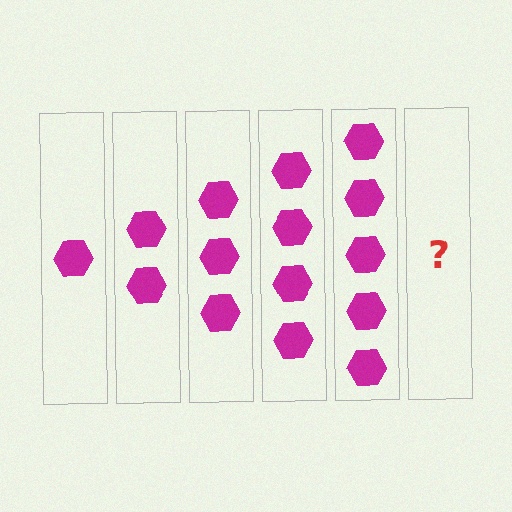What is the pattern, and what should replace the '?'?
The pattern is that each step adds one more hexagon. The '?' should be 6 hexagons.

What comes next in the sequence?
The next element should be 6 hexagons.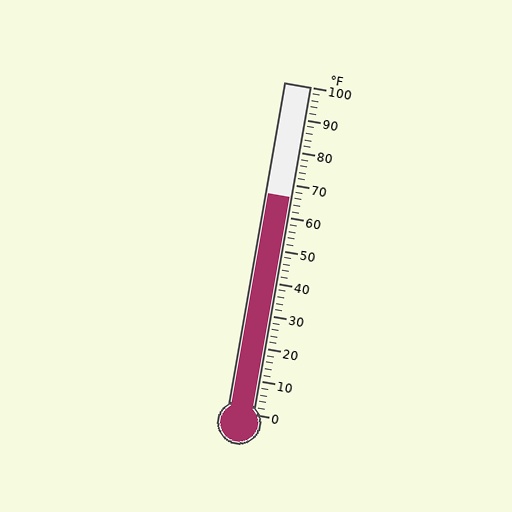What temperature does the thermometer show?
The thermometer shows approximately 66°F.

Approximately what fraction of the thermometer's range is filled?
The thermometer is filled to approximately 65% of its range.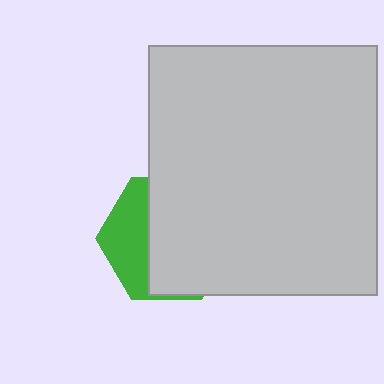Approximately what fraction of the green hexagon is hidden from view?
Roughly 66% of the green hexagon is hidden behind the light gray rectangle.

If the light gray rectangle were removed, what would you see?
You would see the complete green hexagon.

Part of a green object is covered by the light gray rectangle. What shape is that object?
It is a hexagon.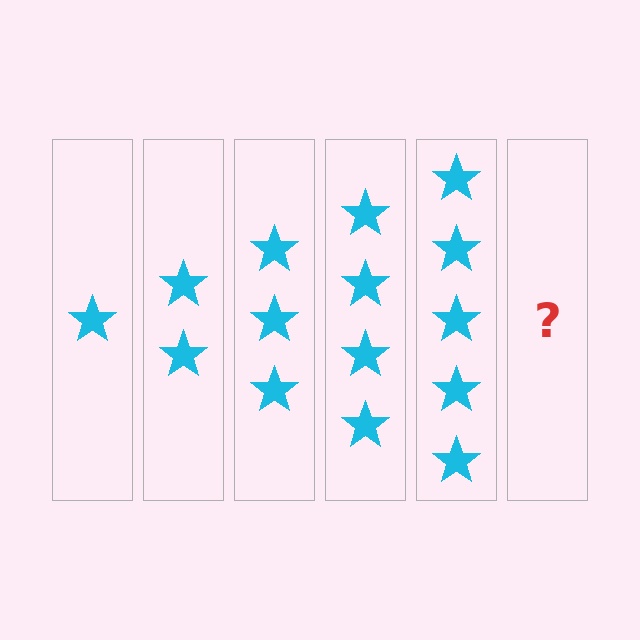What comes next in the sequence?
The next element should be 6 stars.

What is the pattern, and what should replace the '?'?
The pattern is that each step adds one more star. The '?' should be 6 stars.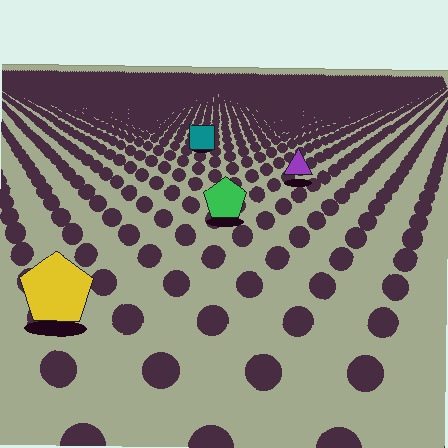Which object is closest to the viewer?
The yellow pentagon is closest. The texture marks near it are larger and more spread out.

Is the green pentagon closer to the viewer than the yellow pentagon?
No. The yellow pentagon is closer — you can tell from the texture gradient: the ground texture is coarser near it.